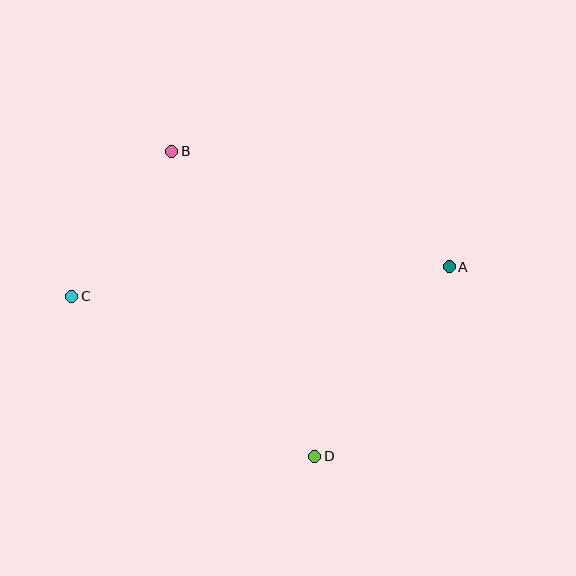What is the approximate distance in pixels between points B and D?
The distance between B and D is approximately 337 pixels.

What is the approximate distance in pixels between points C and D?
The distance between C and D is approximately 291 pixels.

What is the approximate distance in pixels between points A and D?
The distance between A and D is approximately 232 pixels.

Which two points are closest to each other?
Points B and C are closest to each other.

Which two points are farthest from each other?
Points A and C are farthest from each other.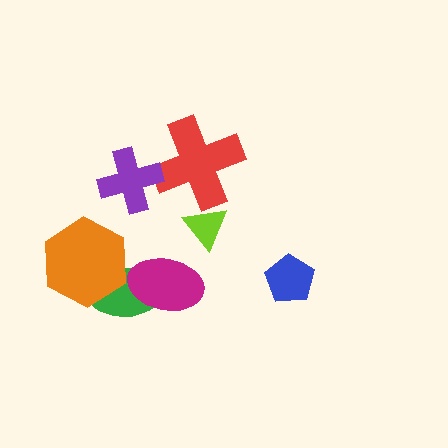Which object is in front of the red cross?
The purple cross is in front of the red cross.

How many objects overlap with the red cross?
2 objects overlap with the red cross.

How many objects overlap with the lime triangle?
1 object overlaps with the lime triangle.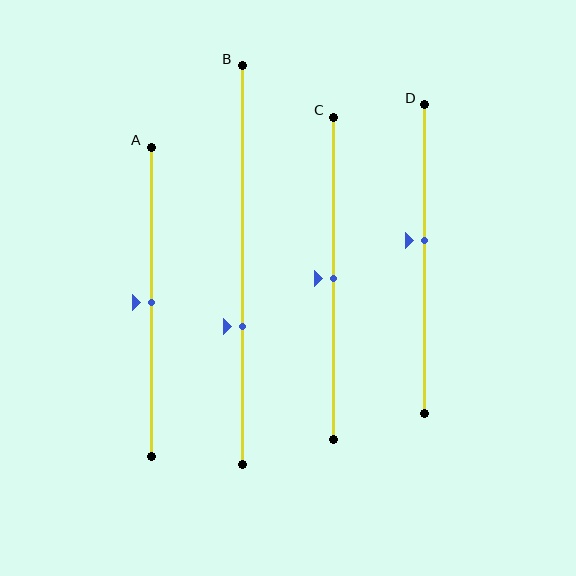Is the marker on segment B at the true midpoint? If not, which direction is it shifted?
No, the marker on segment B is shifted downward by about 15% of the segment length.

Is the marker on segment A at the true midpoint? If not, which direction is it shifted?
Yes, the marker on segment A is at the true midpoint.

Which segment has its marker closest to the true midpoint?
Segment A has its marker closest to the true midpoint.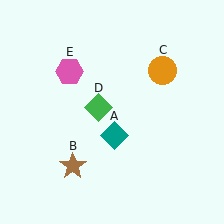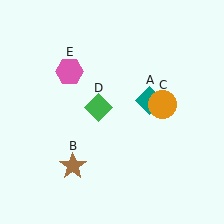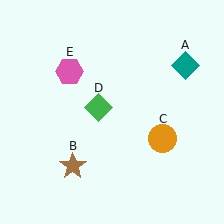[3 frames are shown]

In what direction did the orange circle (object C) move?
The orange circle (object C) moved down.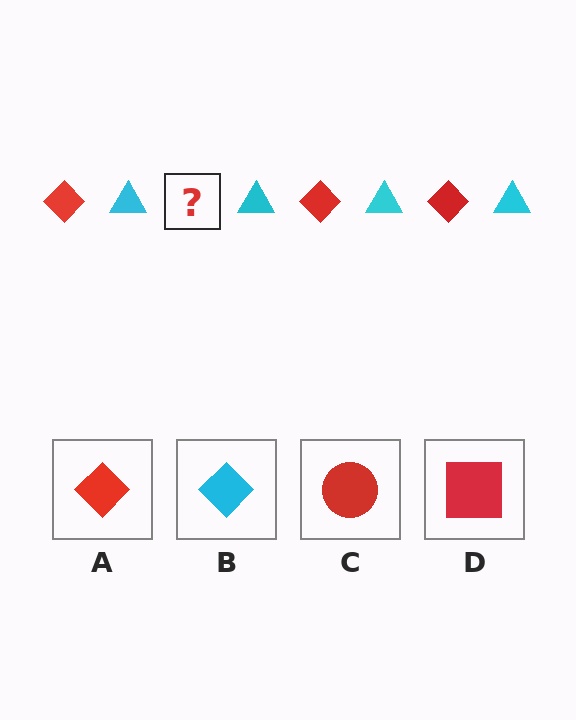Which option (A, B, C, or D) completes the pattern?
A.